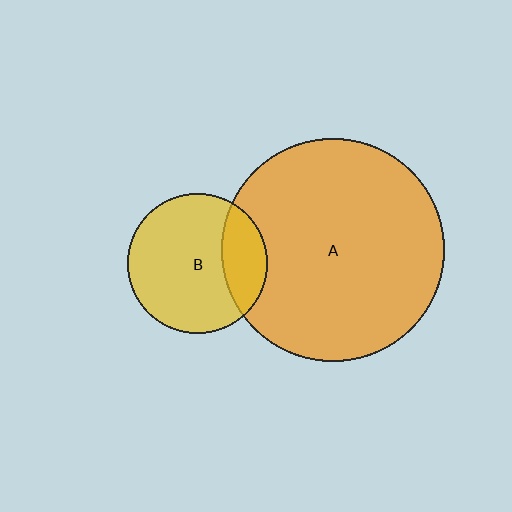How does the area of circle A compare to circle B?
Approximately 2.5 times.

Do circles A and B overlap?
Yes.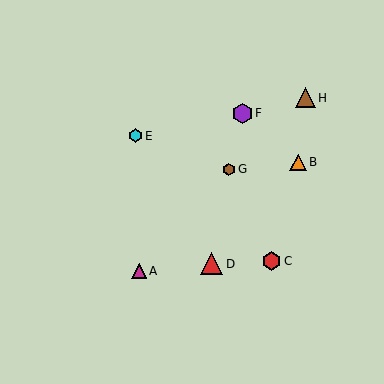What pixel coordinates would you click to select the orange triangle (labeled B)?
Click at (298, 162) to select the orange triangle B.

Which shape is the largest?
The red triangle (labeled D) is the largest.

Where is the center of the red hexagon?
The center of the red hexagon is at (272, 261).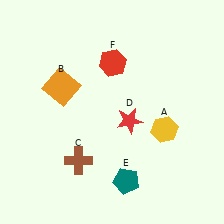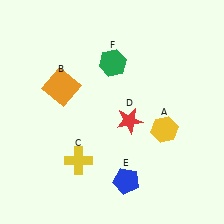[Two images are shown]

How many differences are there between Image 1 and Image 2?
There are 3 differences between the two images.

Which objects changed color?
C changed from brown to yellow. E changed from teal to blue. F changed from red to green.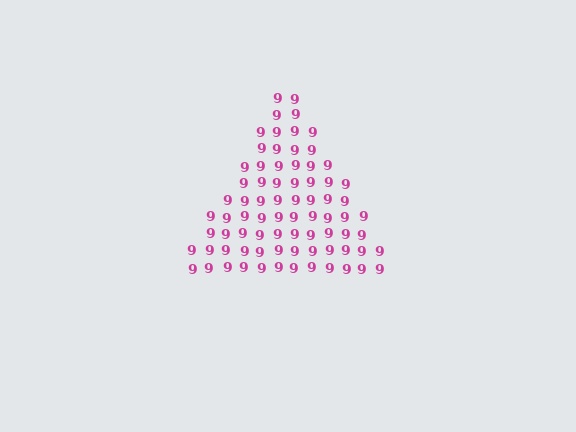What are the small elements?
The small elements are digit 9's.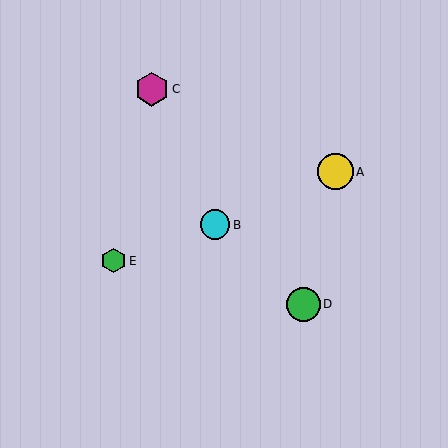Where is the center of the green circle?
The center of the green circle is at (303, 304).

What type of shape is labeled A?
Shape A is a yellow circle.